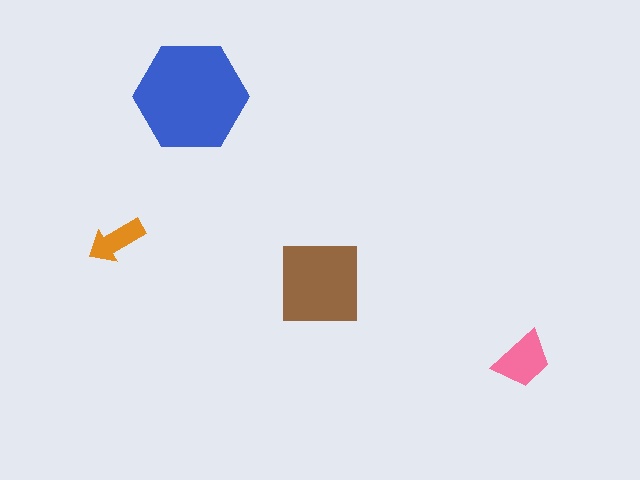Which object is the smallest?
The orange arrow.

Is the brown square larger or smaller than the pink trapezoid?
Larger.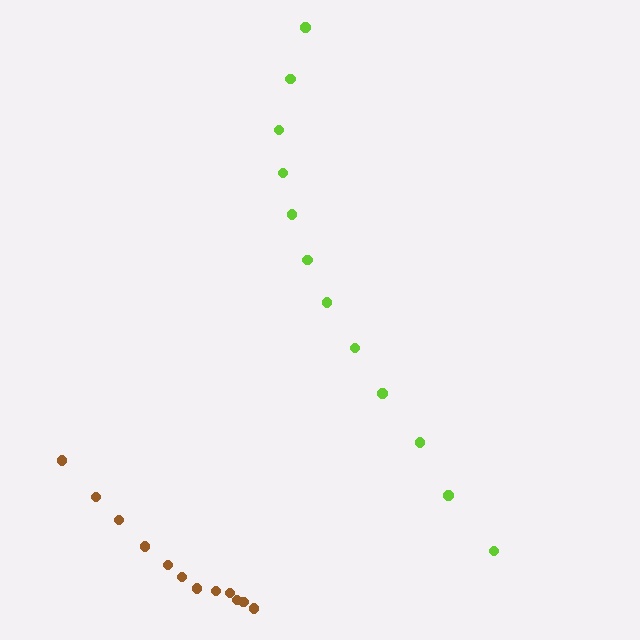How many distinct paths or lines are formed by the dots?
There are 2 distinct paths.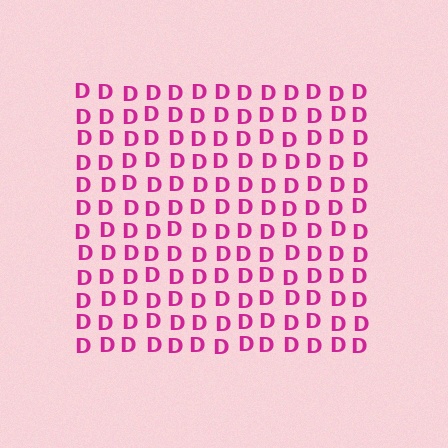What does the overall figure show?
The overall figure shows a square.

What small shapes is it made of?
It is made of small letter D's.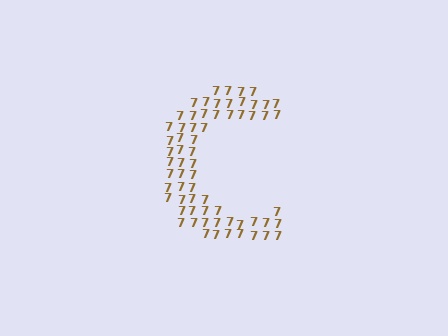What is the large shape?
The large shape is the letter C.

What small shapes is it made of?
It is made of small digit 7's.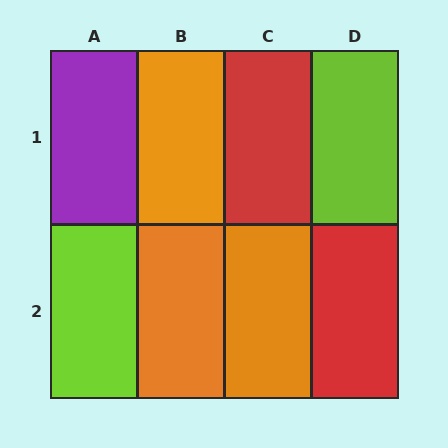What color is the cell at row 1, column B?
Orange.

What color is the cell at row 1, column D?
Lime.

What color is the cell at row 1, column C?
Red.